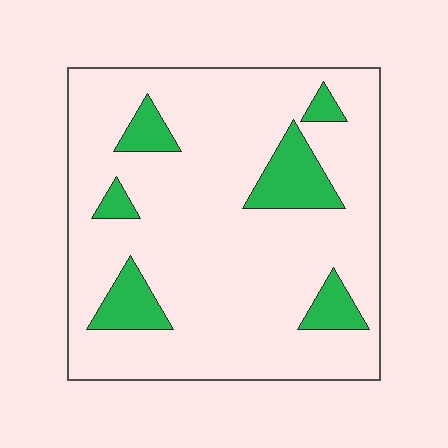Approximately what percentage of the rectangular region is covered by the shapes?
Approximately 15%.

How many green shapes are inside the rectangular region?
6.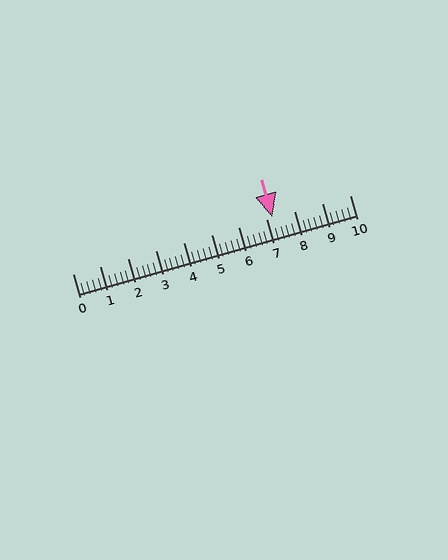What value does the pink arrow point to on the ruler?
The pink arrow points to approximately 7.2.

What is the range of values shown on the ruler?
The ruler shows values from 0 to 10.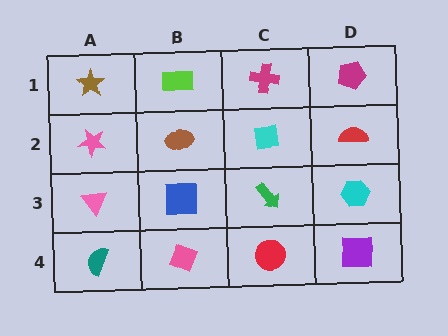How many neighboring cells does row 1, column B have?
3.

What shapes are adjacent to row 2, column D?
A magenta pentagon (row 1, column D), a cyan hexagon (row 3, column D), a cyan square (row 2, column C).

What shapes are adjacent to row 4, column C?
A green arrow (row 3, column C), a pink diamond (row 4, column B), a purple square (row 4, column D).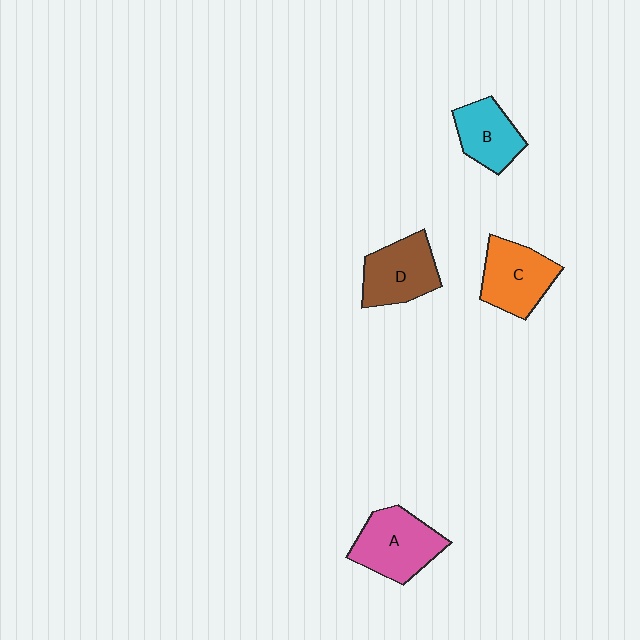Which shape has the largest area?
Shape A (pink).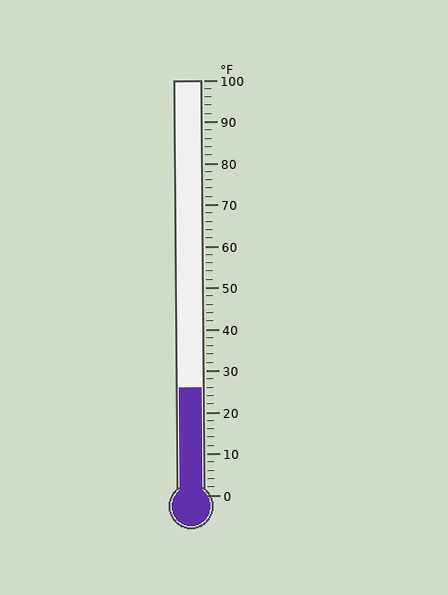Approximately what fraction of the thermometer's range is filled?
The thermometer is filled to approximately 25% of its range.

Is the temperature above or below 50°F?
The temperature is below 50°F.